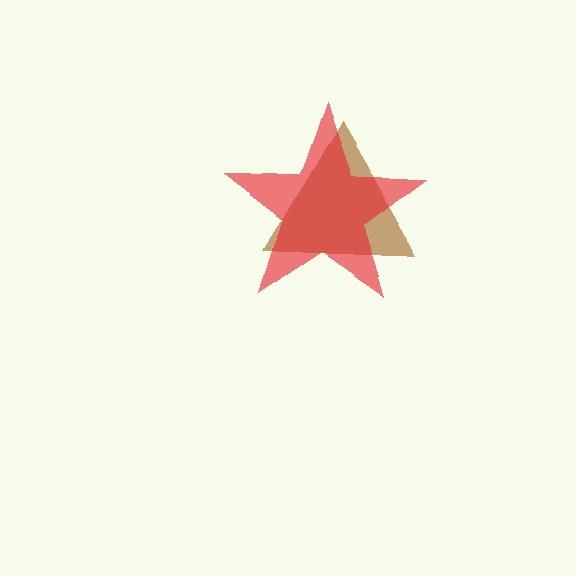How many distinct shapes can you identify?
There are 2 distinct shapes: a brown triangle, a red star.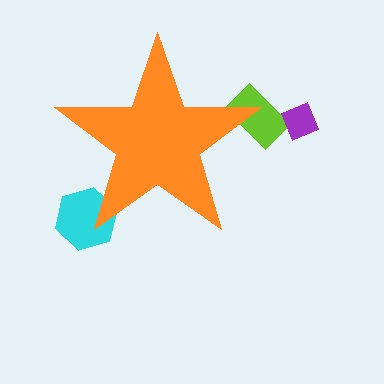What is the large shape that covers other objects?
An orange star.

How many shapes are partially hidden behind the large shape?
2 shapes are partially hidden.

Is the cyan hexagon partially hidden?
Yes, the cyan hexagon is partially hidden behind the orange star.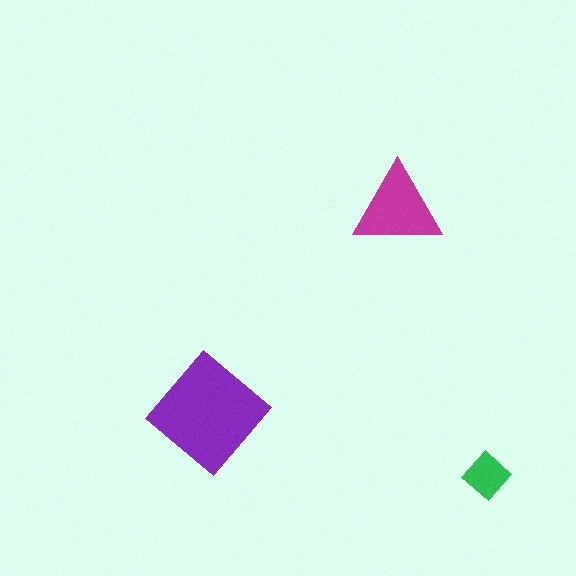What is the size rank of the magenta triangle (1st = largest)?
2nd.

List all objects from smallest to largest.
The green diamond, the magenta triangle, the purple diamond.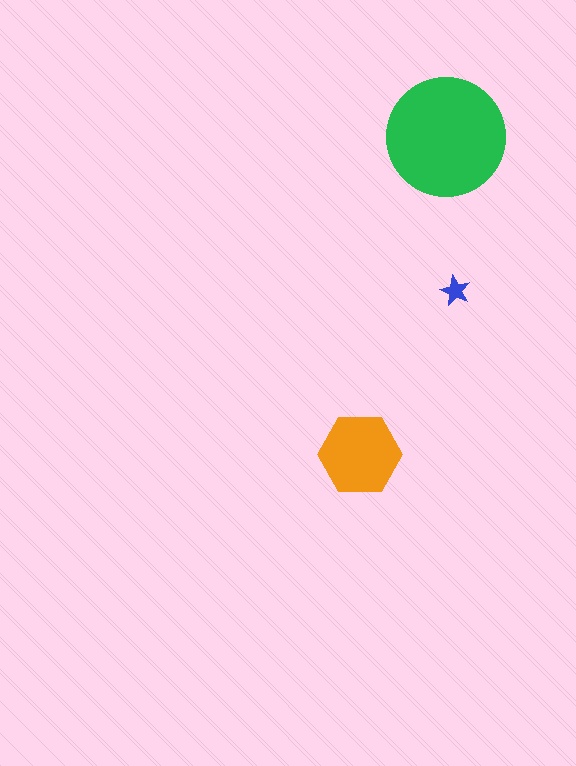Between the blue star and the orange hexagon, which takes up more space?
The orange hexagon.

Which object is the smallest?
The blue star.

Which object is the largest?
The green circle.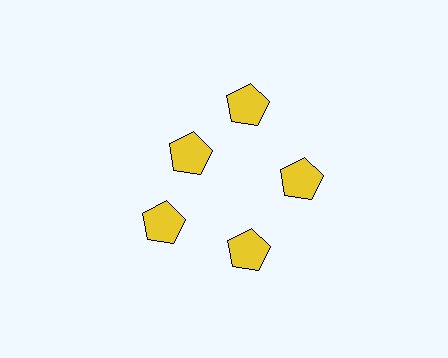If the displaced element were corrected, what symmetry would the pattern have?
It would have 5-fold rotational symmetry — the pattern would map onto itself every 72 degrees.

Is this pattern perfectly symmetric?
No. The 5 yellow pentagons are arranged in a ring, but one element near the 10 o'clock position is pulled inward toward the center, breaking the 5-fold rotational symmetry.